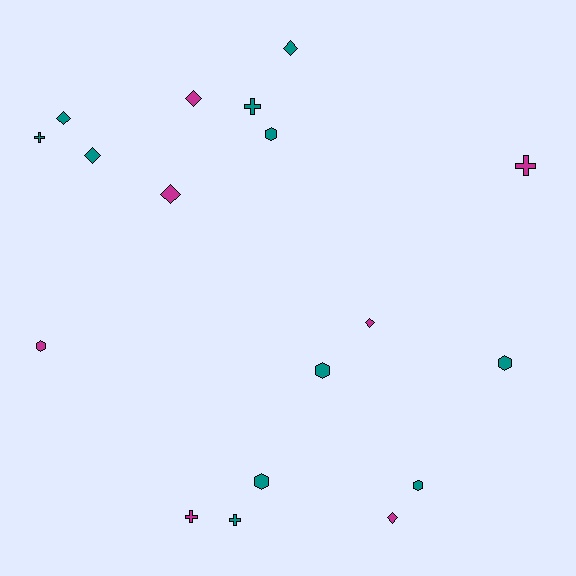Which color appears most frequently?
Teal, with 11 objects.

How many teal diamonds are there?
There are 3 teal diamonds.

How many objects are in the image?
There are 18 objects.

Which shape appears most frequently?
Diamond, with 7 objects.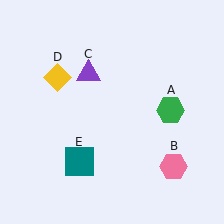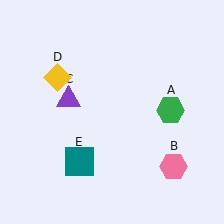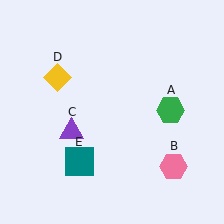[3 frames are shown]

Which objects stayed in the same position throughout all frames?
Green hexagon (object A) and pink hexagon (object B) and yellow diamond (object D) and teal square (object E) remained stationary.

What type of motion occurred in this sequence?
The purple triangle (object C) rotated counterclockwise around the center of the scene.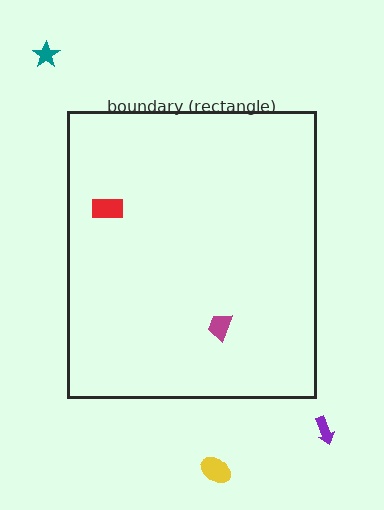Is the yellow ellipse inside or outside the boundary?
Outside.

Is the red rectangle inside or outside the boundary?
Inside.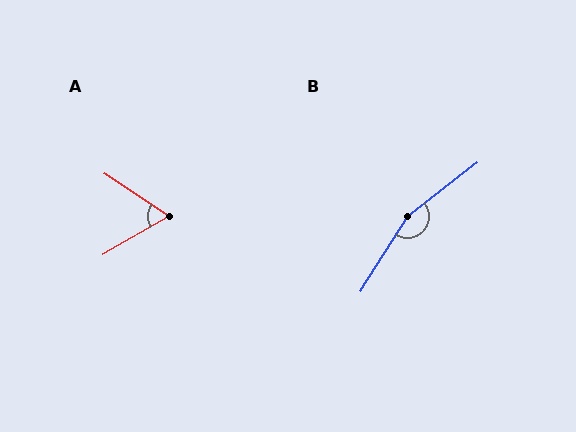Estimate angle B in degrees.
Approximately 160 degrees.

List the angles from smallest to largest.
A (64°), B (160°).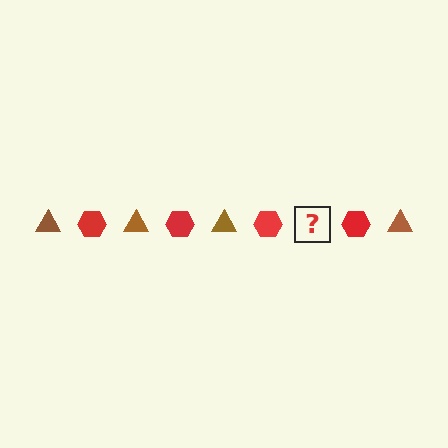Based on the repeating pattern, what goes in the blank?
The blank should be a brown triangle.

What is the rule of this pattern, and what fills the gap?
The rule is that the pattern alternates between brown triangle and red hexagon. The gap should be filled with a brown triangle.